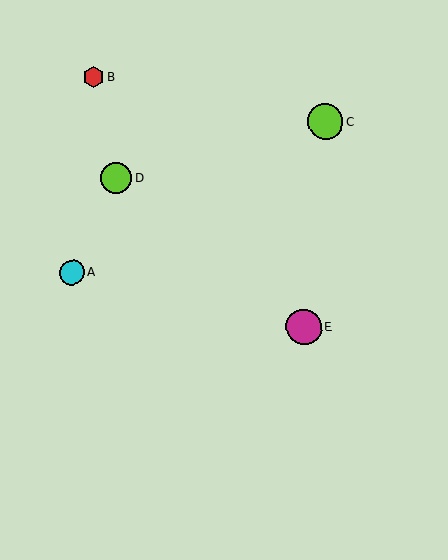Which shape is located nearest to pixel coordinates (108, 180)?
The lime circle (labeled D) at (116, 178) is nearest to that location.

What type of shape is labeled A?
Shape A is a cyan circle.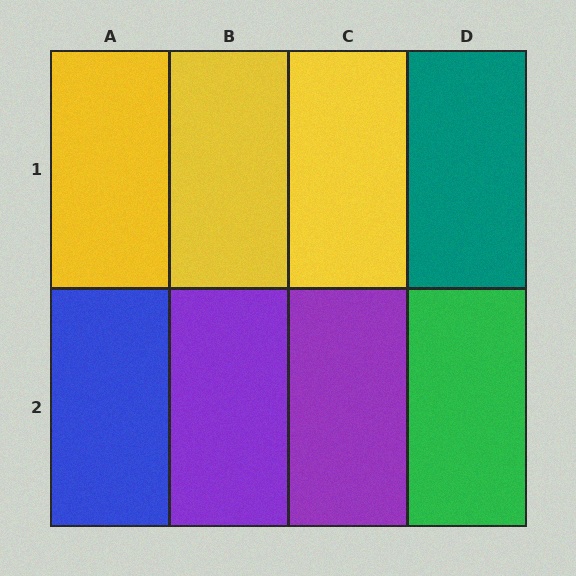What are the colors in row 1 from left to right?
Yellow, yellow, yellow, teal.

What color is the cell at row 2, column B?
Purple.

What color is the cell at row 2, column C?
Purple.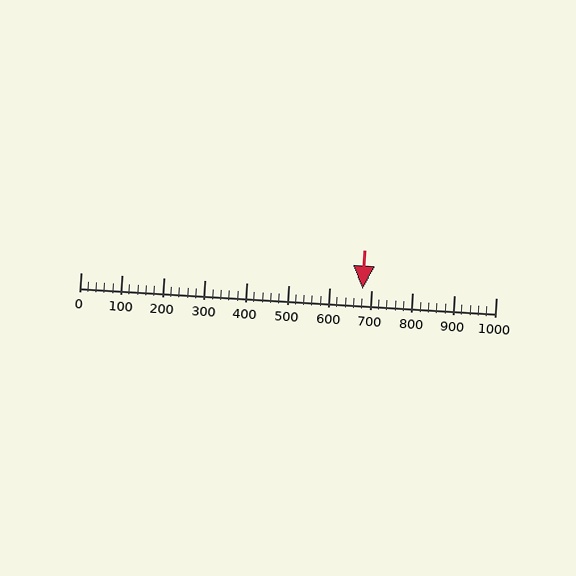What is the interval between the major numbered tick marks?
The major tick marks are spaced 100 units apart.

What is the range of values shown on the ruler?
The ruler shows values from 0 to 1000.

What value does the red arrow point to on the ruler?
The red arrow points to approximately 680.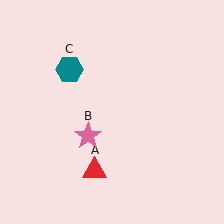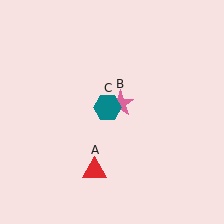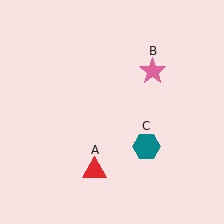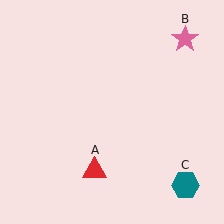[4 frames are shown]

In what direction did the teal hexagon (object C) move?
The teal hexagon (object C) moved down and to the right.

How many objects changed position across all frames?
2 objects changed position: pink star (object B), teal hexagon (object C).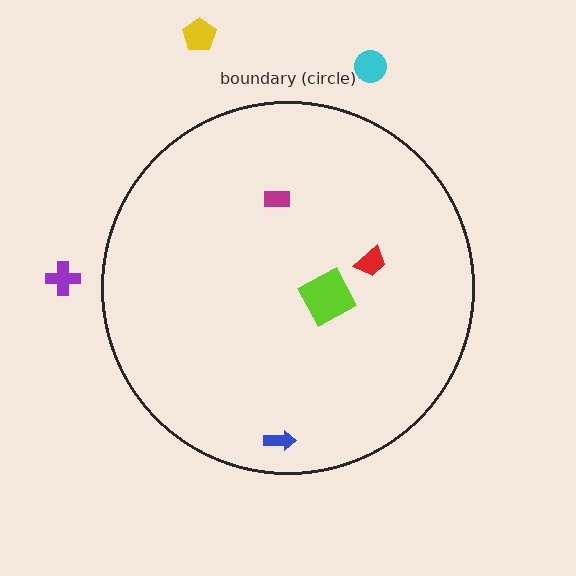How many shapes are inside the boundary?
4 inside, 3 outside.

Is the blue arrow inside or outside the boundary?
Inside.